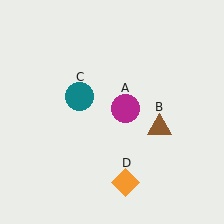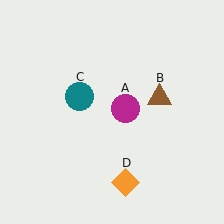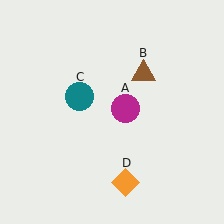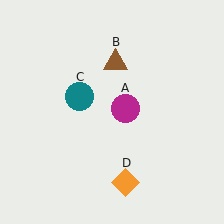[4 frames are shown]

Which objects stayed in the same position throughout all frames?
Magenta circle (object A) and teal circle (object C) and orange diamond (object D) remained stationary.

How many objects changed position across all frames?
1 object changed position: brown triangle (object B).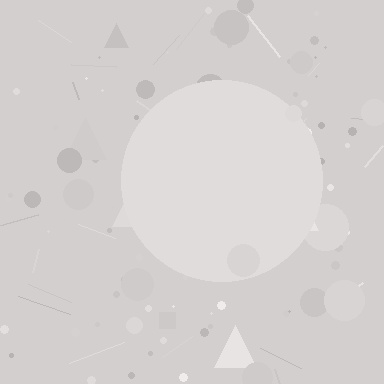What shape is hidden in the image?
A circle is hidden in the image.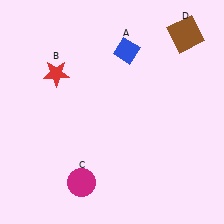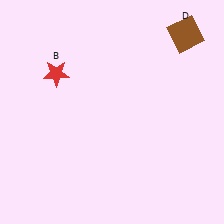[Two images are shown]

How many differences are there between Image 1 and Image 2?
There are 2 differences between the two images.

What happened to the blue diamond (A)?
The blue diamond (A) was removed in Image 2. It was in the top-right area of Image 1.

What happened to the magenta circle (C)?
The magenta circle (C) was removed in Image 2. It was in the bottom-left area of Image 1.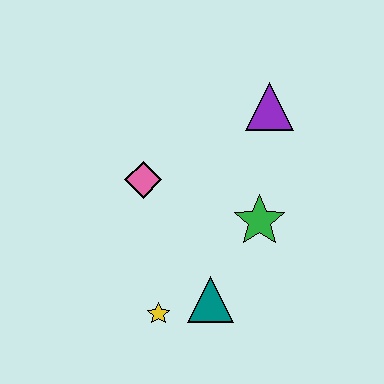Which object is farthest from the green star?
The yellow star is farthest from the green star.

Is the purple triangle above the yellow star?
Yes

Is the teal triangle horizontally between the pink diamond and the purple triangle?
Yes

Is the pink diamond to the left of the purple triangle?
Yes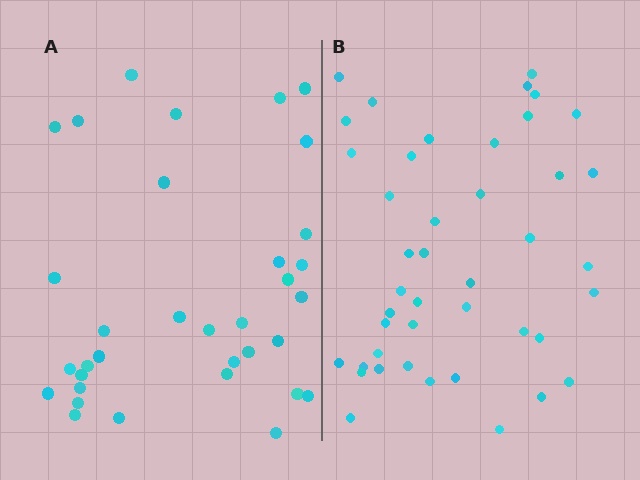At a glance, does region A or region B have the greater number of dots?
Region B (the right region) has more dots.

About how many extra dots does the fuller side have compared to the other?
Region B has roughly 8 or so more dots than region A.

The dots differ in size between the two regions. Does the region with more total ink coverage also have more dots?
No. Region A has more total ink coverage because its dots are larger, but region B actually contains more individual dots. Total area can be misleading — the number of items is what matters here.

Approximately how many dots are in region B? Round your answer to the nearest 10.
About 40 dots. (The exact count is 43, which rounds to 40.)